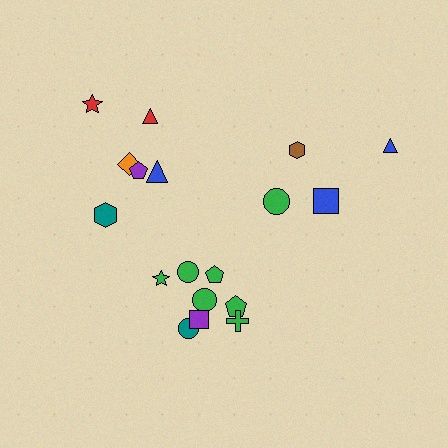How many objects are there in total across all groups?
There are 18 objects.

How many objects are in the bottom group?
There are 8 objects.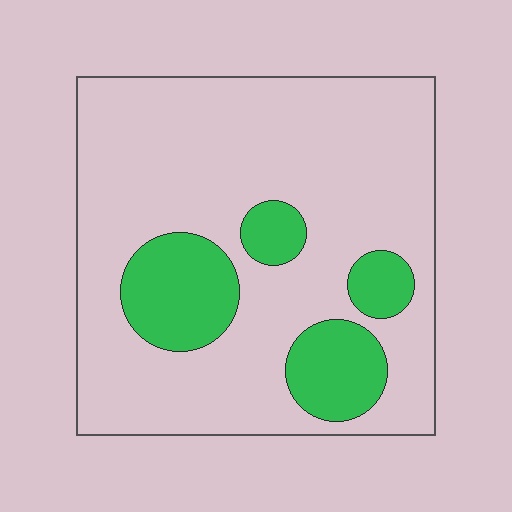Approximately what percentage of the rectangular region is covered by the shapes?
Approximately 20%.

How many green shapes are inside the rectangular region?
4.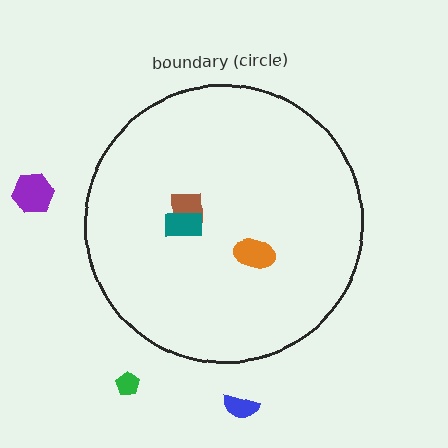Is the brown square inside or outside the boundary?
Inside.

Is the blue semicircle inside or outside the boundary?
Outside.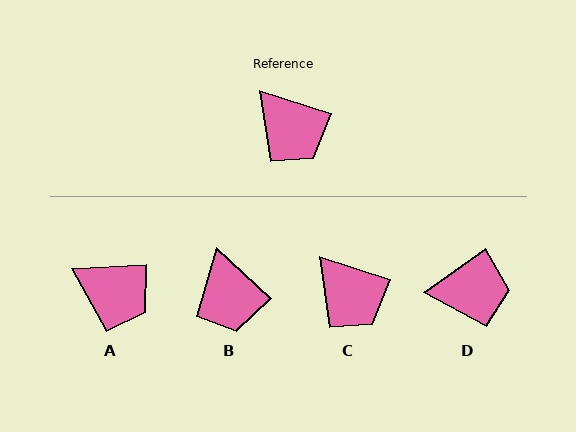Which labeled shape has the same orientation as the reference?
C.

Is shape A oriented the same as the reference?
No, it is off by about 21 degrees.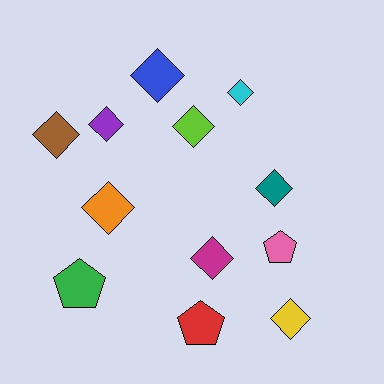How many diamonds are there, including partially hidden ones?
There are 9 diamonds.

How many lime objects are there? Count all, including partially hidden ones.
There is 1 lime object.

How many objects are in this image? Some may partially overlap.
There are 12 objects.